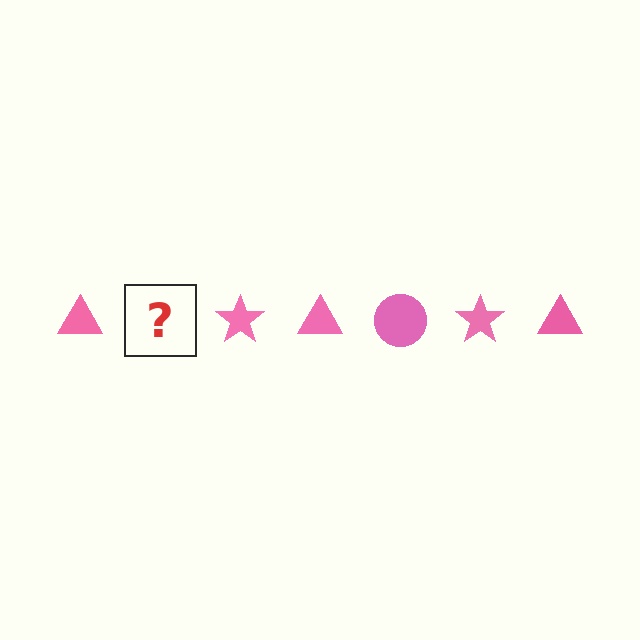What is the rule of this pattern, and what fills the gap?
The rule is that the pattern cycles through triangle, circle, star shapes in pink. The gap should be filled with a pink circle.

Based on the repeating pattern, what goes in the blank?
The blank should be a pink circle.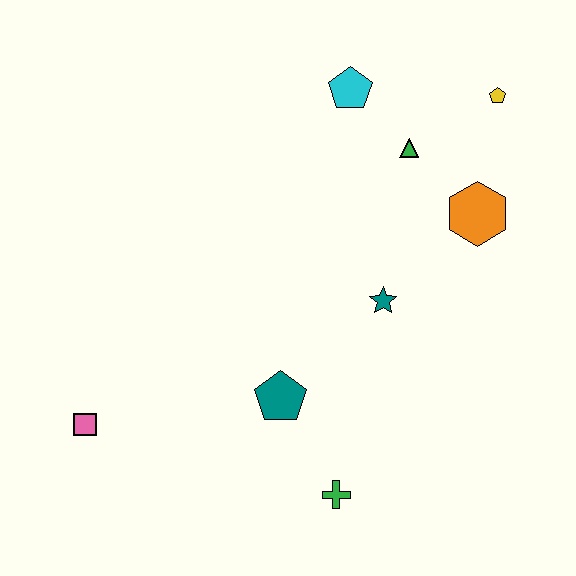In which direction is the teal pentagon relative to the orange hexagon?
The teal pentagon is to the left of the orange hexagon.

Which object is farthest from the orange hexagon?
The pink square is farthest from the orange hexagon.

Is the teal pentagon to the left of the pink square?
No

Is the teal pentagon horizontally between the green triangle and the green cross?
No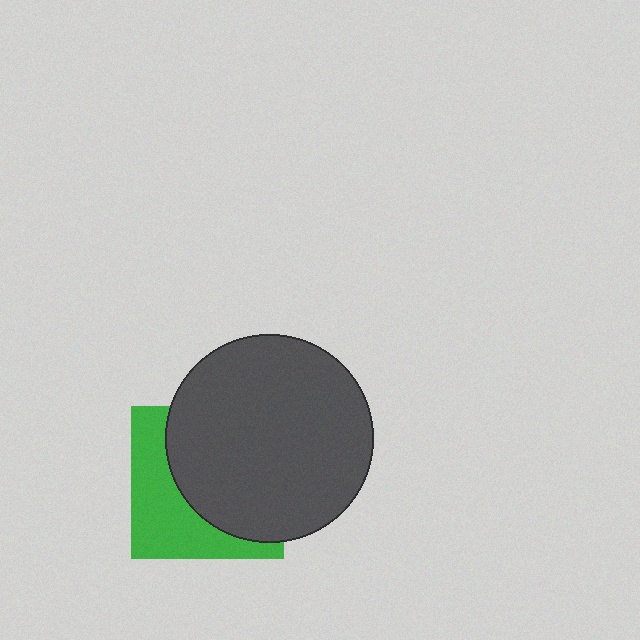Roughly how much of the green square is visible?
A small part of it is visible (roughly 41%).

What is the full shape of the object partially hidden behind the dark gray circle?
The partially hidden object is a green square.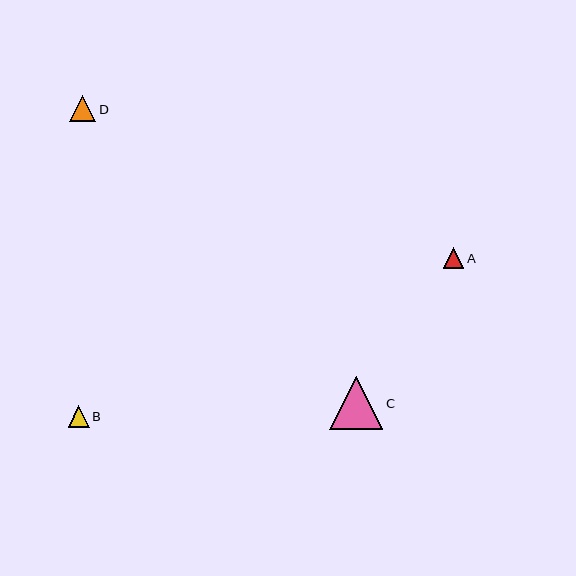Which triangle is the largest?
Triangle C is the largest with a size of approximately 53 pixels.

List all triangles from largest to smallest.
From largest to smallest: C, D, B, A.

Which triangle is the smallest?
Triangle A is the smallest with a size of approximately 20 pixels.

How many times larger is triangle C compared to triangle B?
Triangle C is approximately 2.5 times the size of triangle B.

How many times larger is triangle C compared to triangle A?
Triangle C is approximately 2.6 times the size of triangle A.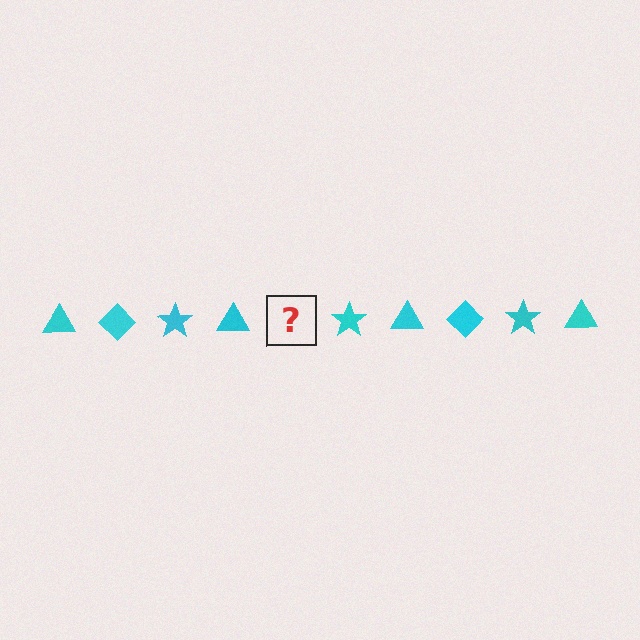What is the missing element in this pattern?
The missing element is a cyan diamond.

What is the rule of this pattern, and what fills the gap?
The rule is that the pattern cycles through triangle, diamond, star shapes in cyan. The gap should be filled with a cyan diamond.